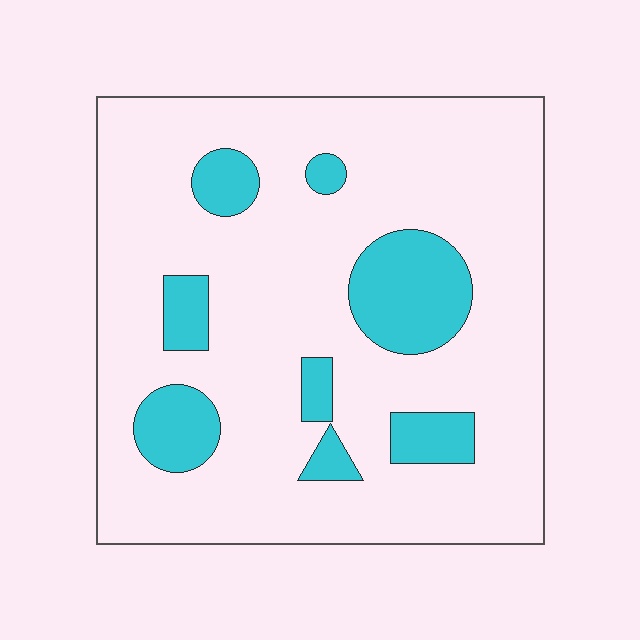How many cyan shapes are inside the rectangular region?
8.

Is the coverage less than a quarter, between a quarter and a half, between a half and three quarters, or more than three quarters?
Less than a quarter.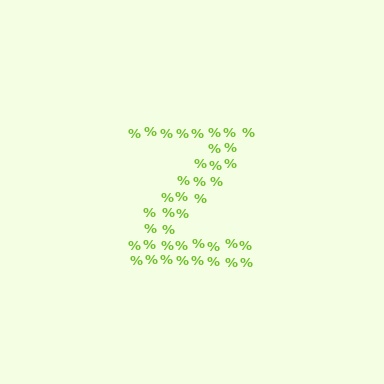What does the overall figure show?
The overall figure shows the letter Z.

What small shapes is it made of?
It is made of small percent signs.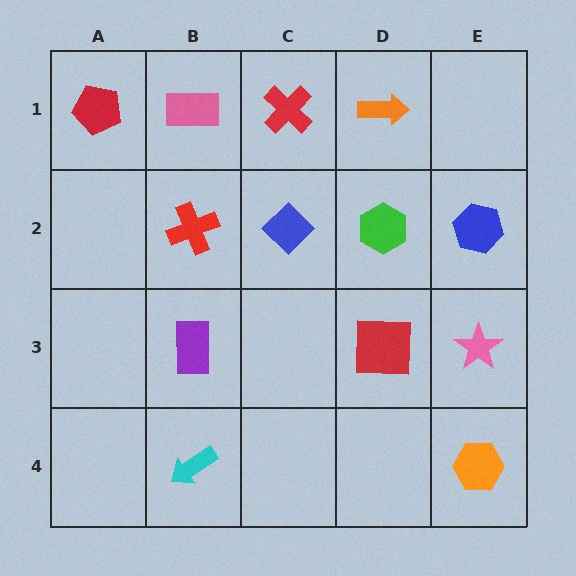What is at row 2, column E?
A blue hexagon.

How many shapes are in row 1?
4 shapes.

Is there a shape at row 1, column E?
No, that cell is empty.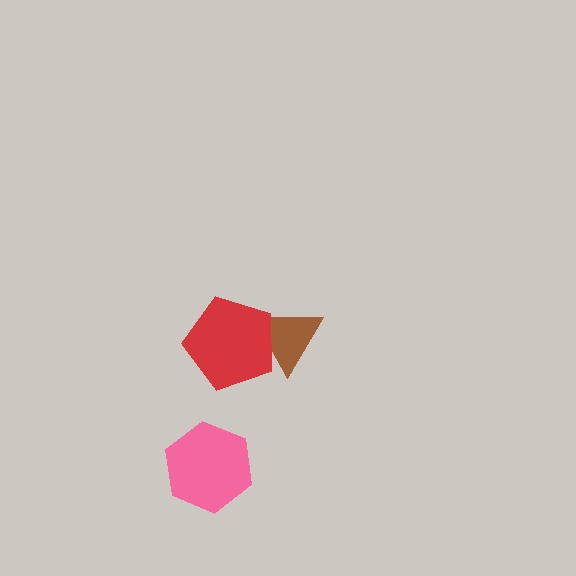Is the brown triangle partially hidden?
Yes, it is partially covered by another shape.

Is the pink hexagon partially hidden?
No, no other shape covers it.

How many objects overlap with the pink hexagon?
0 objects overlap with the pink hexagon.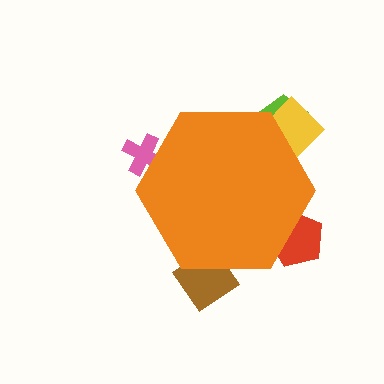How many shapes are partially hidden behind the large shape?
5 shapes are partially hidden.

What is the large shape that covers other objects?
An orange hexagon.